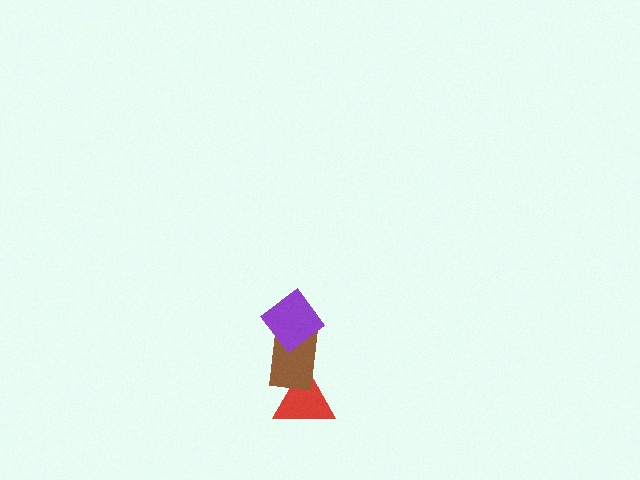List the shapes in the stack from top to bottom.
From top to bottom: the purple diamond, the brown rectangle, the red triangle.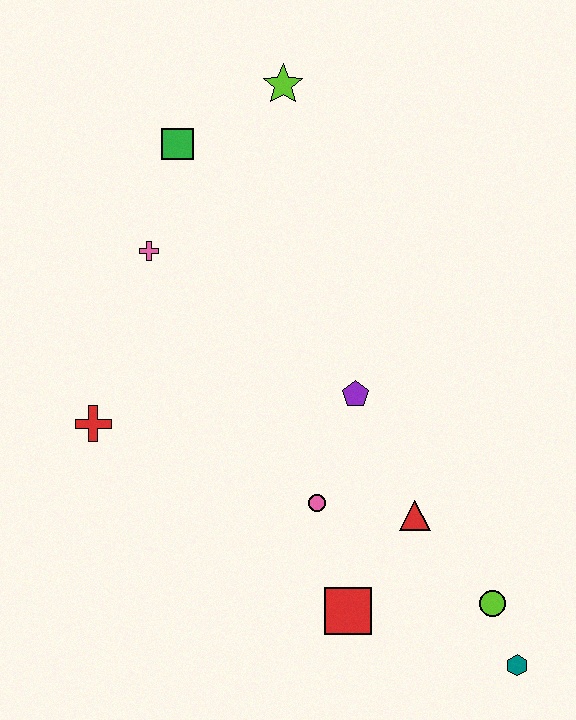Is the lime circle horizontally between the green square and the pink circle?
No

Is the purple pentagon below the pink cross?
Yes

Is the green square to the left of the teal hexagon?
Yes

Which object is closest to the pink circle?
The red triangle is closest to the pink circle.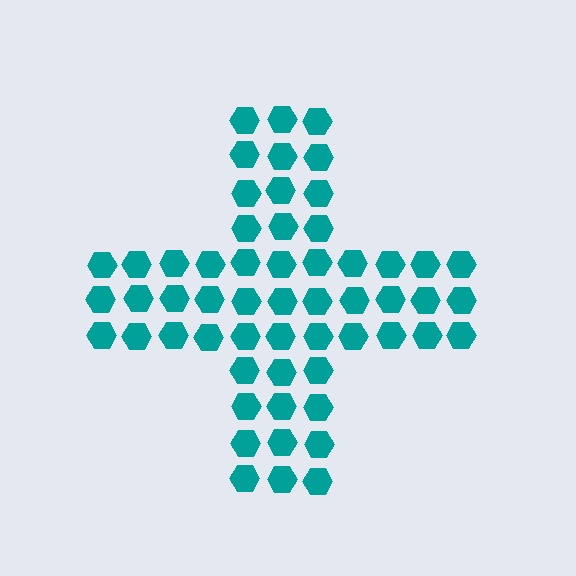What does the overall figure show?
The overall figure shows a cross.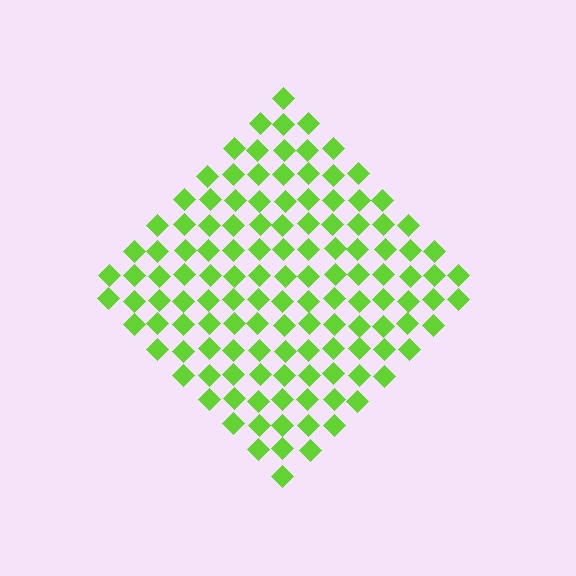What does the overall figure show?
The overall figure shows a diamond.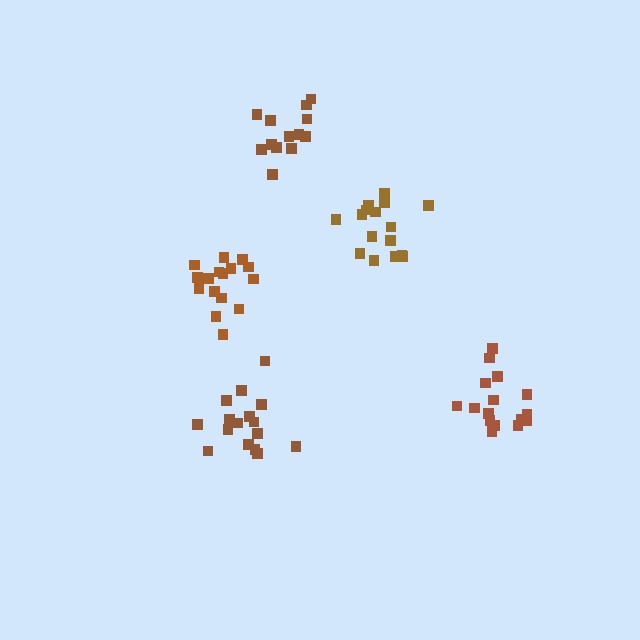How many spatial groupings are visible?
There are 5 spatial groupings.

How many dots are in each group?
Group 1: 16 dots, Group 2: 16 dots, Group 3: 16 dots, Group 4: 16 dots, Group 5: 13 dots (77 total).